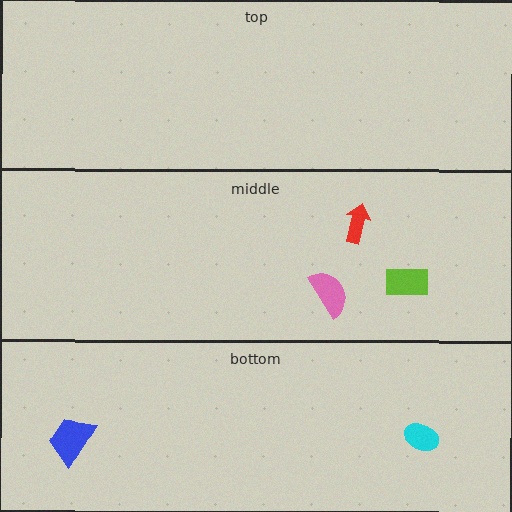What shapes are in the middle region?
The pink semicircle, the lime rectangle, the red arrow.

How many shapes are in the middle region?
3.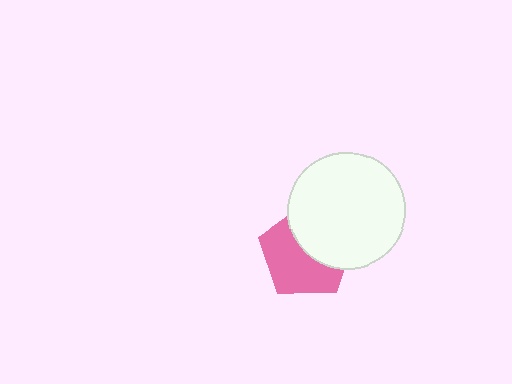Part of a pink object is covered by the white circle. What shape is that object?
It is a pentagon.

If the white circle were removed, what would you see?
You would see the complete pink pentagon.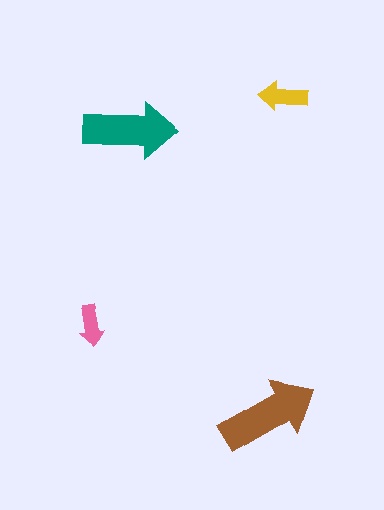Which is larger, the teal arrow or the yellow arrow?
The teal one.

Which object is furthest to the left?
The pink arrow is leftmost.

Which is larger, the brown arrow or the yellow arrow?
The brown one.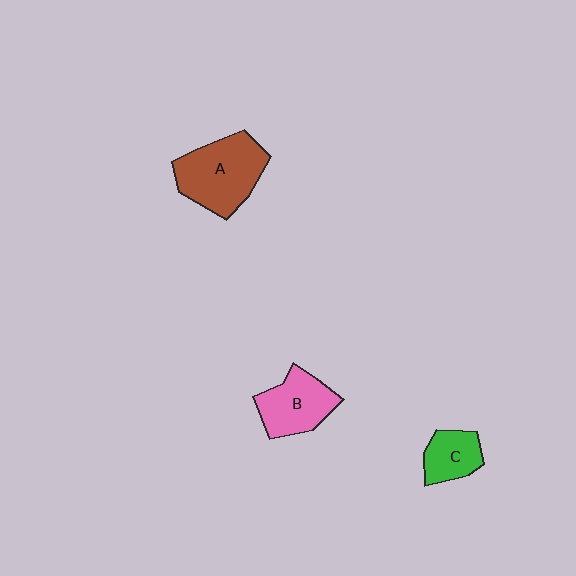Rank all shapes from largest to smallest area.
From largest to smallest: A (brown), B (pink), C (green).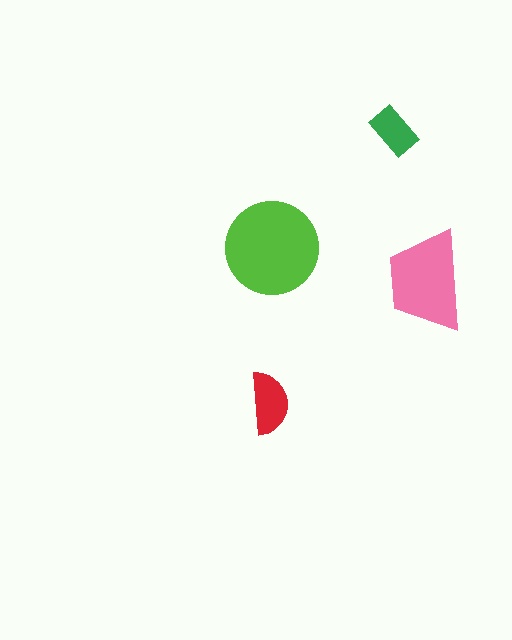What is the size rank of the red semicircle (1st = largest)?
3rd.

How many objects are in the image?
There are 4 objects in the image.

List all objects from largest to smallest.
The lime circle, the pink trapezoid, the red semicircle, the green rectangle.